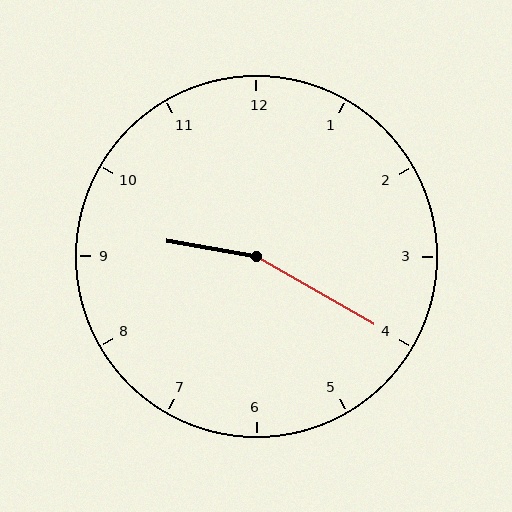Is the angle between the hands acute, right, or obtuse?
It is obtuse.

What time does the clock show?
9:20.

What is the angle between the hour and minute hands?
Approximately 160 degrees.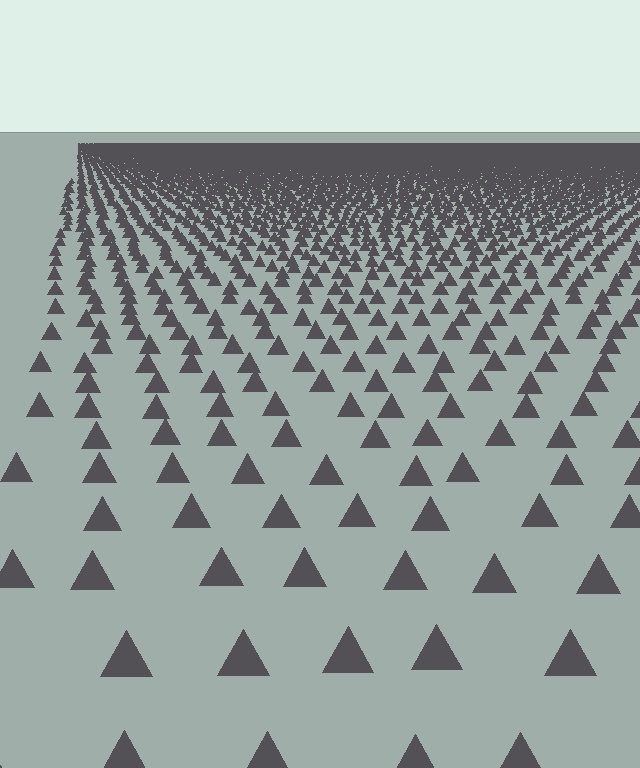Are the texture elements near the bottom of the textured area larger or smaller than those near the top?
Larger. Near the bottom, elements are closer to the viewer and appear at a bigger on-screen size.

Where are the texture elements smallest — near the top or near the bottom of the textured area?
Near the top.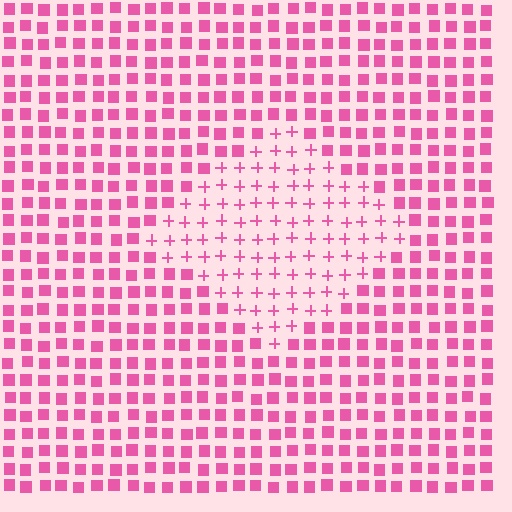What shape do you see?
I see a diamond.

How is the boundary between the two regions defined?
The boundary is defined by a change in element shape: plus signs inside vs. squares outside. All elements share the same color and spacing.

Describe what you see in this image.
The image is filled with small pink elements arranged in a uniform grid. A diamond-shaped region contains plus signs, while the surrounding area contains squares. The boundary is defined purely by the change in element shape.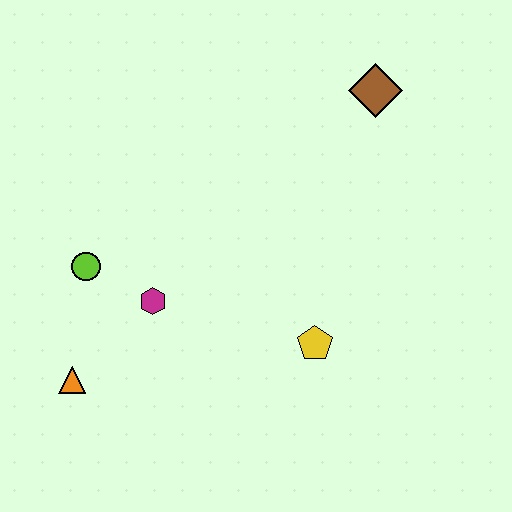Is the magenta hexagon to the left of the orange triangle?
No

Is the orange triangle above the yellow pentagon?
No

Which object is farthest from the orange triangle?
The brown diamond is farthest from the orange triangle.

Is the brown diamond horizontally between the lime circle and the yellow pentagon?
No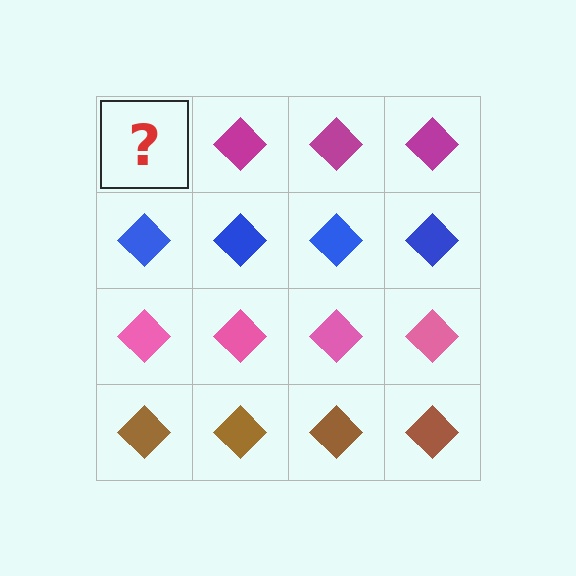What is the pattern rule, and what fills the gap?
The rule is that each row has a consistent color. The gap should be filled with a magenta diamond.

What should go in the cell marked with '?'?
The missing cell should contain a magenta diamond.